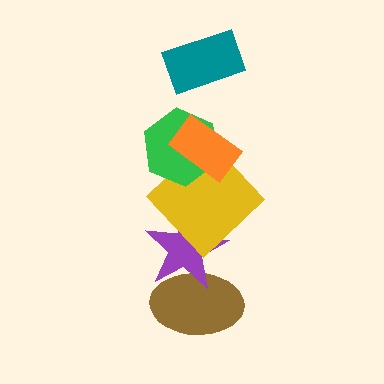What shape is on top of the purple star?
The yellow diamond is on top of the purple star.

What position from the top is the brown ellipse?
The brown ellipse is 6th from the top.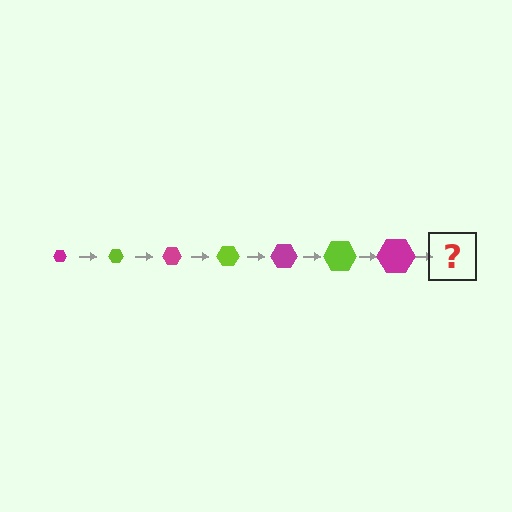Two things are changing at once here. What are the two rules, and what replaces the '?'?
The two rules are that the hexagon grows larger each step and the color cycles through magenta and lime. The '?' should be a lime hexagon, larger than the previous one.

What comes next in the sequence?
The next element should be a lime hexagon, larger than the previous one.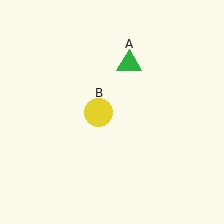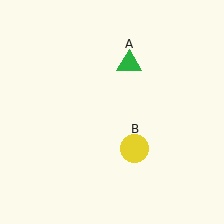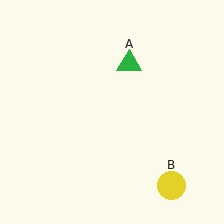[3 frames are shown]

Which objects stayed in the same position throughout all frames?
Green triangle (object A) remained stationary.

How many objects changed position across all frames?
1 object changed position: yellow circle (object B).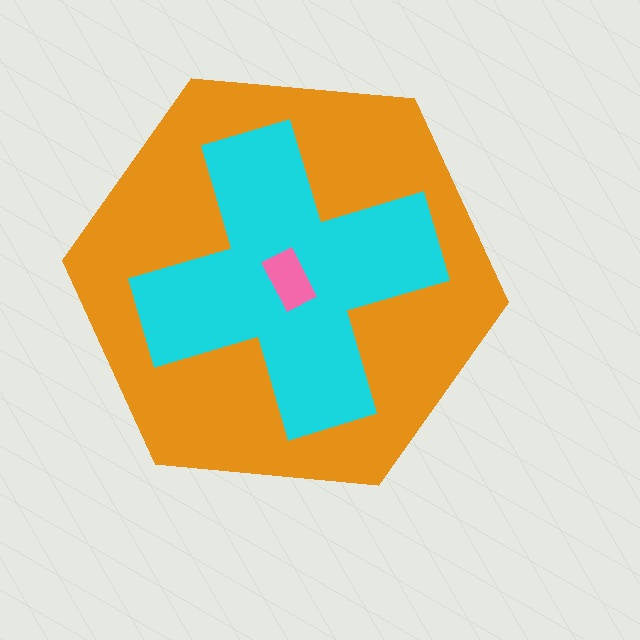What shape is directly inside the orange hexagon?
The cyan cross.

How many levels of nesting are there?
3.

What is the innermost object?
The pink rectangle.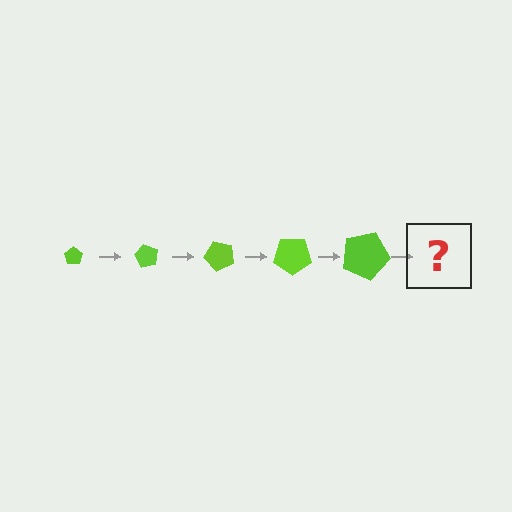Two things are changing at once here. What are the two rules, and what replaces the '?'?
The two rules are that the pentagon grows larger each step and it rotates 60 degrees each step. The '?' should be a pentagon, larger than the previous one and rotated 300 degrees from the start.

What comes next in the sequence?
The next element should be a pentagon, larger than the previous one and rotated 300 degrees from the start.